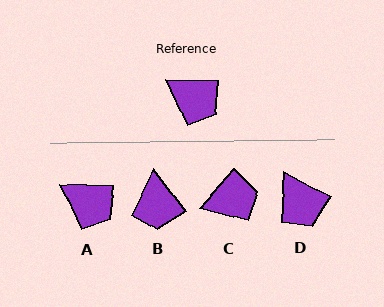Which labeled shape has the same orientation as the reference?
A.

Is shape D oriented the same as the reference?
No, it is off by about 28 degrees.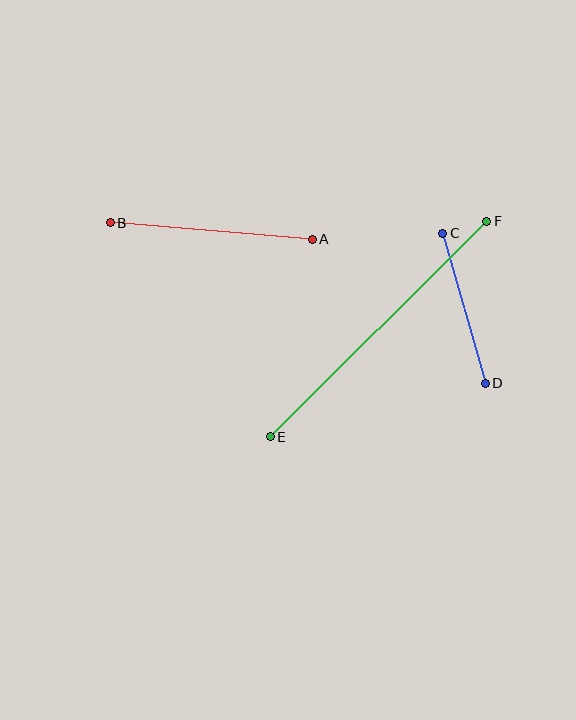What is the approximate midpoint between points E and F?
The midpoint is at approximately (379, 329) pixels.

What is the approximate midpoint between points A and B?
The midpoint is at approximately (211, 231) pixels.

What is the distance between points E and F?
The distance is approximately 306 pixels.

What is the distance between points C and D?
The distance is approximately 156 pixels.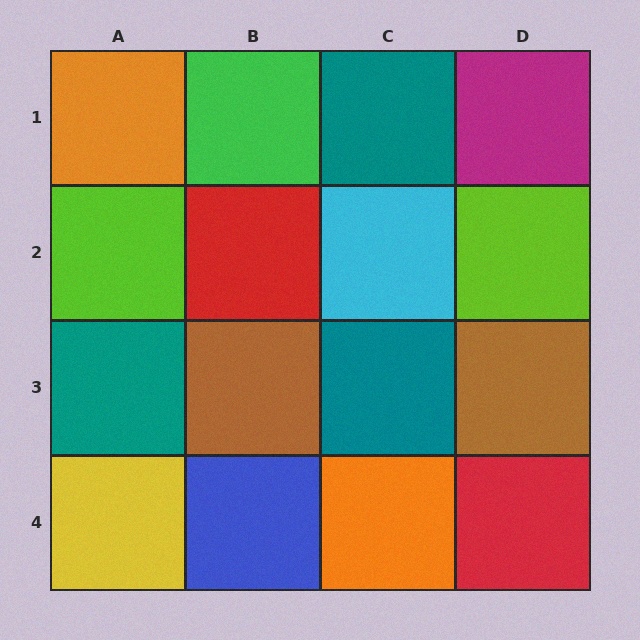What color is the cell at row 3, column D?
Brown.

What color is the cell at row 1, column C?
Teal.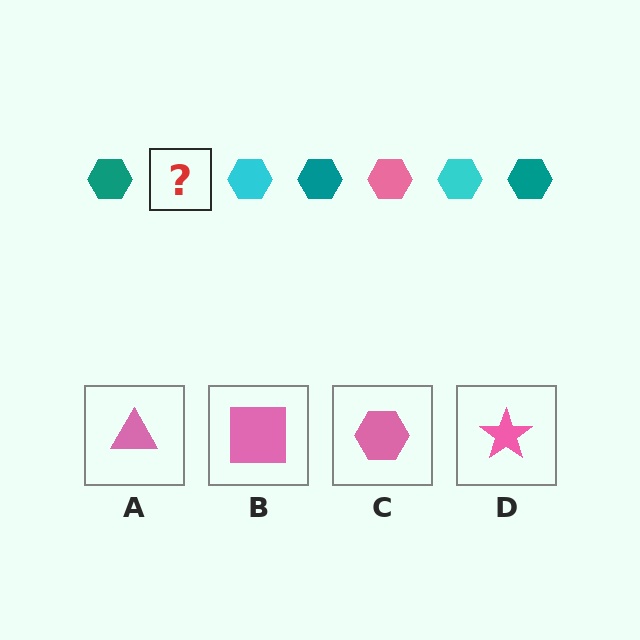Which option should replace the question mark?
Option C.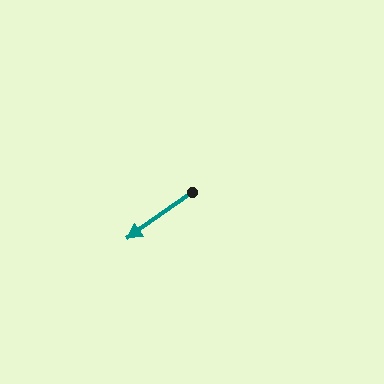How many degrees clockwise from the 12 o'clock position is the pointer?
Approximately 235 degrees.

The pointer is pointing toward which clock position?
Roughly 8 o'clock.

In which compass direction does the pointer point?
Southwest.